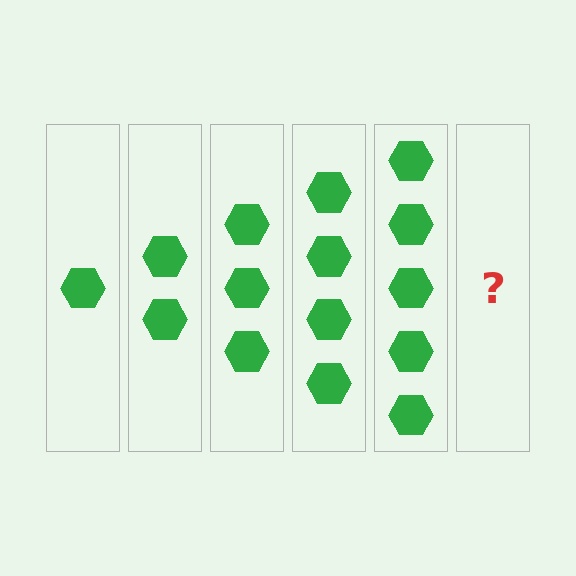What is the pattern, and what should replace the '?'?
The pattern is that each step adds one more hexagon. The '?' should be 6 hexagons.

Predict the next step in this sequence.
The next step is 6 hexagons.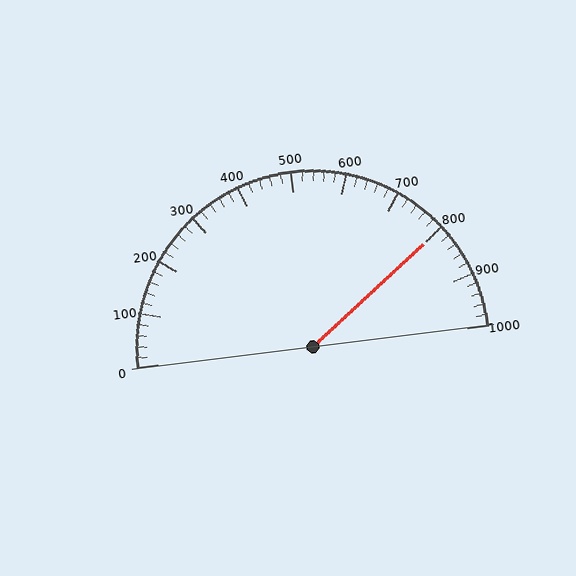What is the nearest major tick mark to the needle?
The nearest major tick mark is 800.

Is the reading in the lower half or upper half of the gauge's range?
The reading is in the upper half of the range (0 to 1000).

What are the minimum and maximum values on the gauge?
The gauge ranges from 0 to 1000.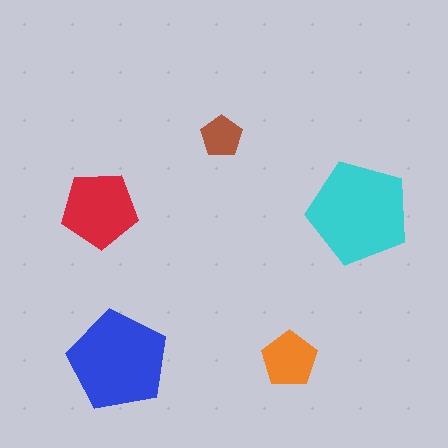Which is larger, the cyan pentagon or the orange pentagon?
The cyan one.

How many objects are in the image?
There are 5 objects in the image.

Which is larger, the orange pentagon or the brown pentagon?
The orange one.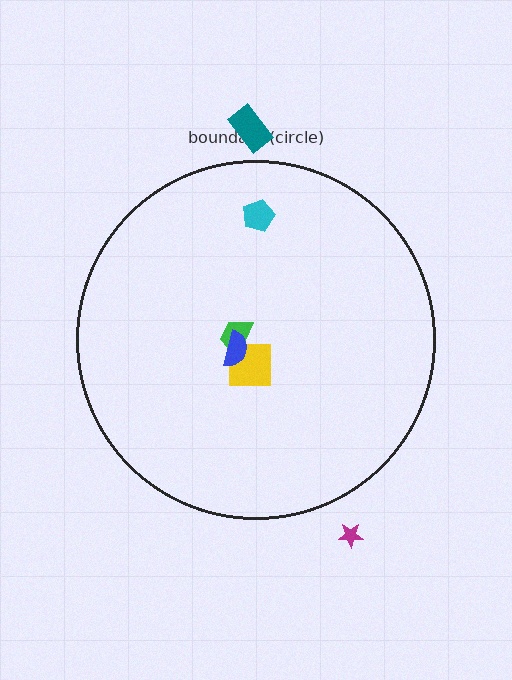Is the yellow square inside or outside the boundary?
Inside.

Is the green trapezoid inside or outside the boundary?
Inside.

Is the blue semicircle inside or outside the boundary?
Inside.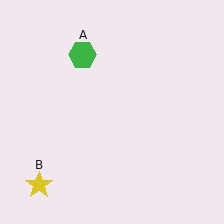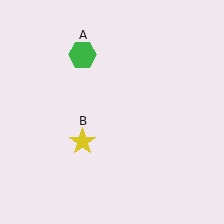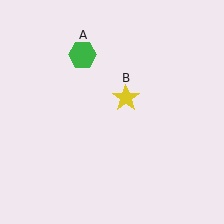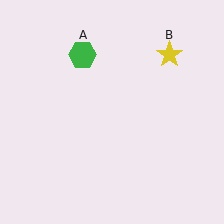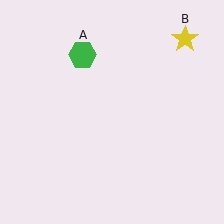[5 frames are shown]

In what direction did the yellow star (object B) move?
The yellow star (object B) moved up and to the right.